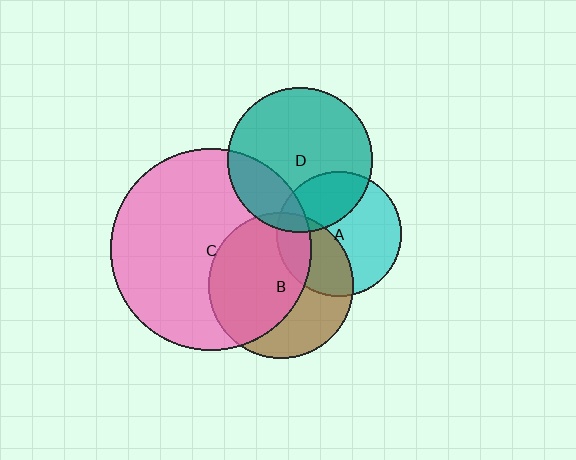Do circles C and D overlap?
Yes.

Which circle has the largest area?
Circle C (pink).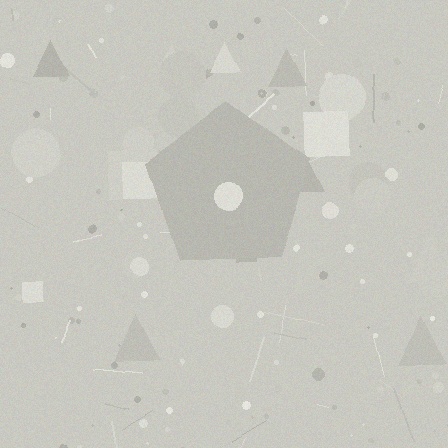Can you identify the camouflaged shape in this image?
The camouflaged shape is a pentagon.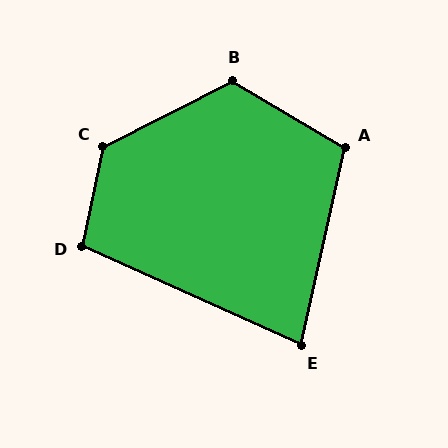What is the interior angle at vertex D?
Approximately 102 degrees (obtuse).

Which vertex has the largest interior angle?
C, at approximately 129 degrees.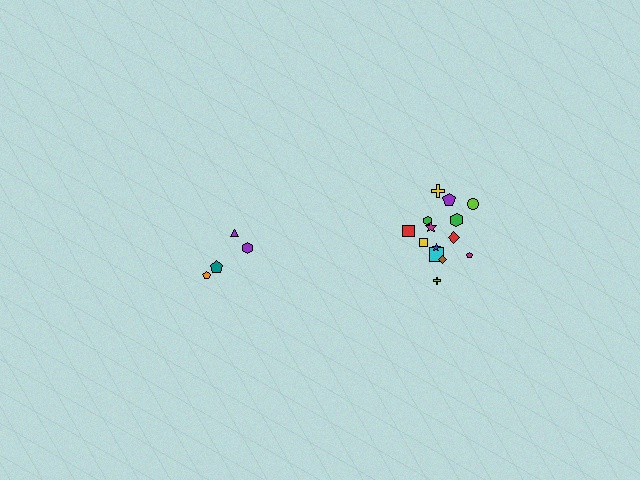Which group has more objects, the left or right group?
The right group.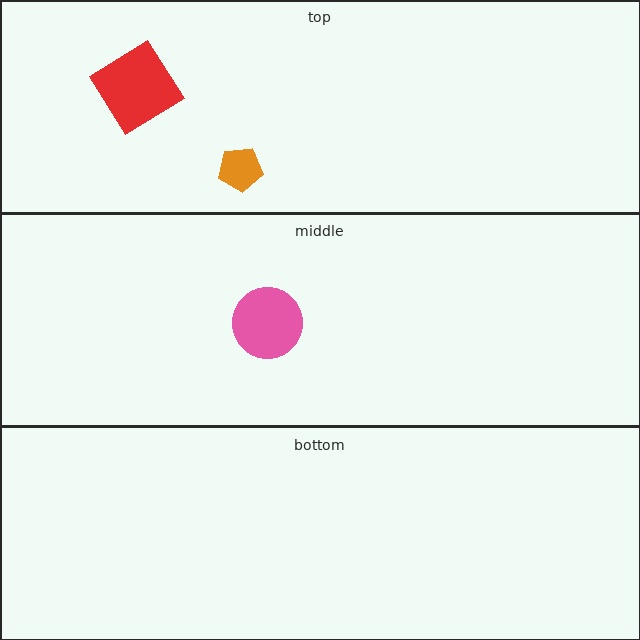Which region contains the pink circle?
The middle region.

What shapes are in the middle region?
The pink circle.